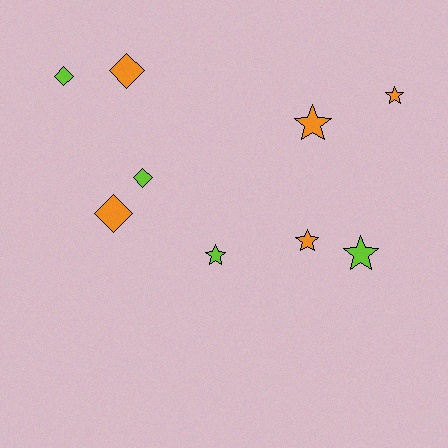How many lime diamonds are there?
There are 2 lime diamonds.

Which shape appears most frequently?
Star, with 5 objects.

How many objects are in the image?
There are 9 objects.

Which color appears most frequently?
Orange, with 5 objects.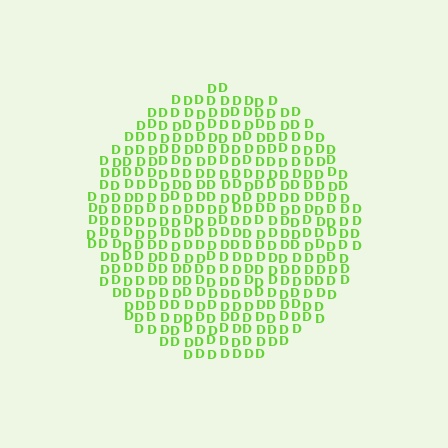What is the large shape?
The large shape is a circle.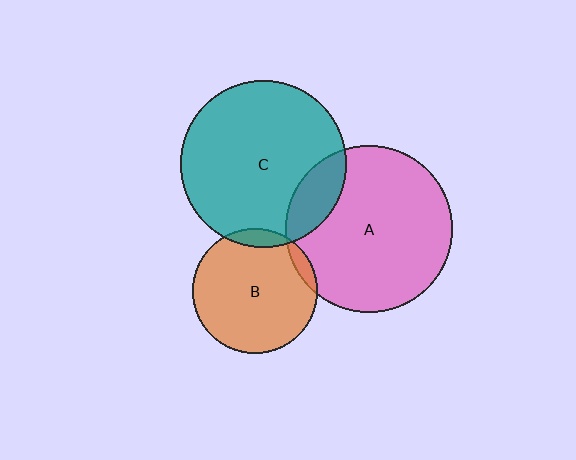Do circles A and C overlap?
Yes.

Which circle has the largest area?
Circle C (teal).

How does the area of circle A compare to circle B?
Approximately 1.8 times.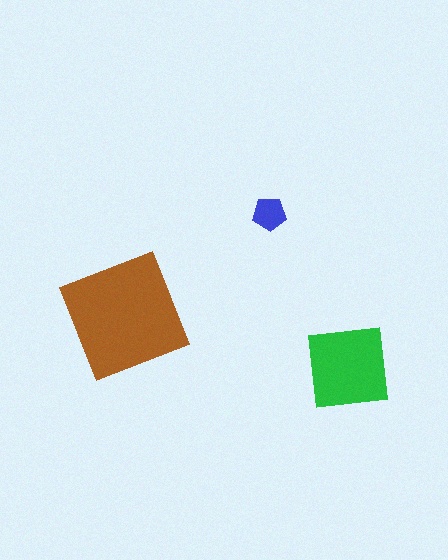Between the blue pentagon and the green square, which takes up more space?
The green square.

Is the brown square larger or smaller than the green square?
Larger.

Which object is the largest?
The brown square.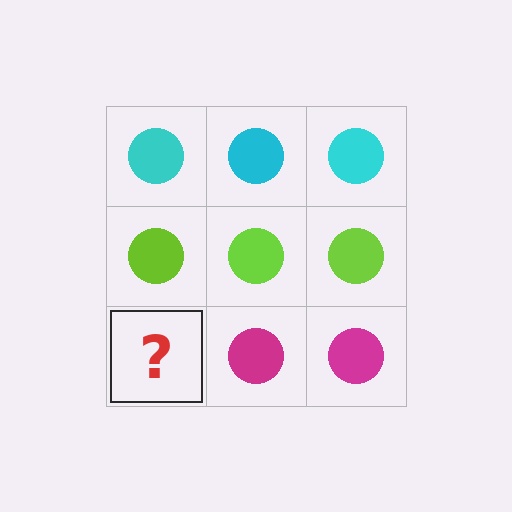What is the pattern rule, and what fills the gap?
The rule is that each row has a consistent color. The gap should be filled with a magenta circle.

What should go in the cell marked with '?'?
The missing cell should contain a magenta circle.